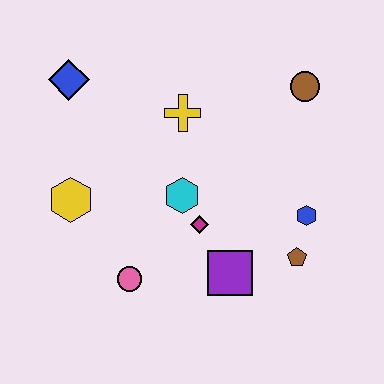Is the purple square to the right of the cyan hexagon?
Yes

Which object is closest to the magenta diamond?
The cyan hexagon is closest to the magenta diamond.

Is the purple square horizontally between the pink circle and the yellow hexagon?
No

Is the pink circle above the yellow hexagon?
No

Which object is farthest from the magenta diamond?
The blue diamond is farthest from the magenta diamond.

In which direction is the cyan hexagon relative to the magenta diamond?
The cyan hexagon is above the magenta diamond.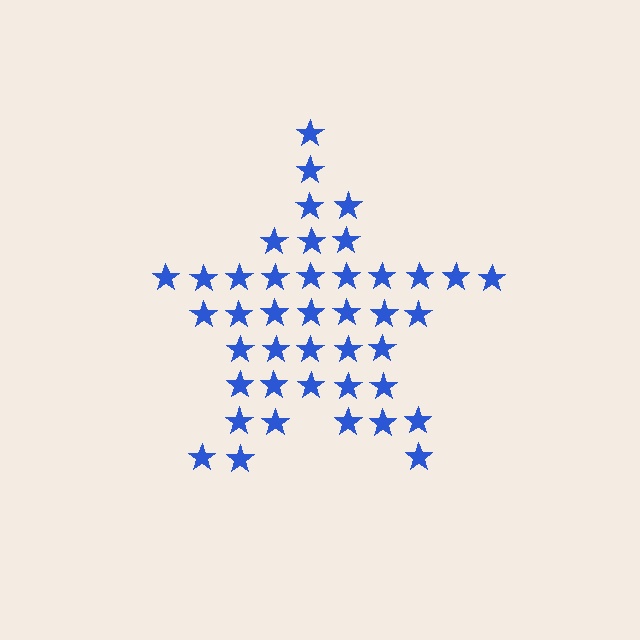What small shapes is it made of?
It is made of small stars.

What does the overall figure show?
The overall figure shows a star.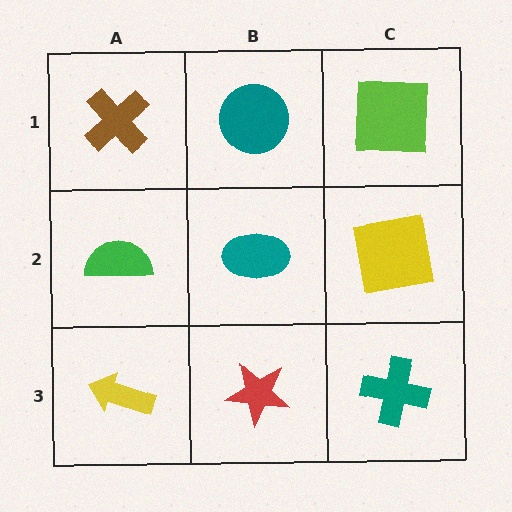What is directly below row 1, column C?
A yellow square.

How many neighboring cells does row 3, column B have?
3.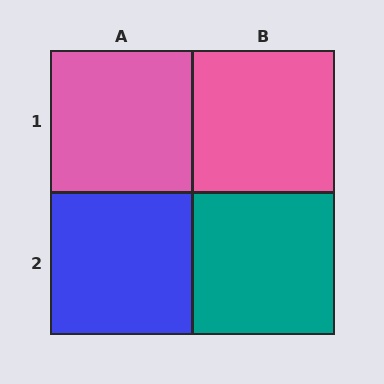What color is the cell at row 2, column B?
Teal.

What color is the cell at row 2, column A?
Blue.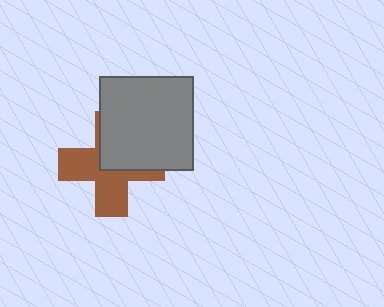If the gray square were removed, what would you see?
You would see the complete brown cross.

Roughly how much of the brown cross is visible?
About half of it is visible (roughly 57%).